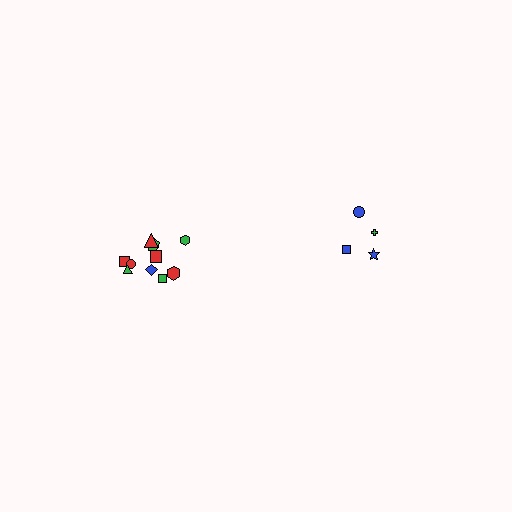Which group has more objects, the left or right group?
The left group.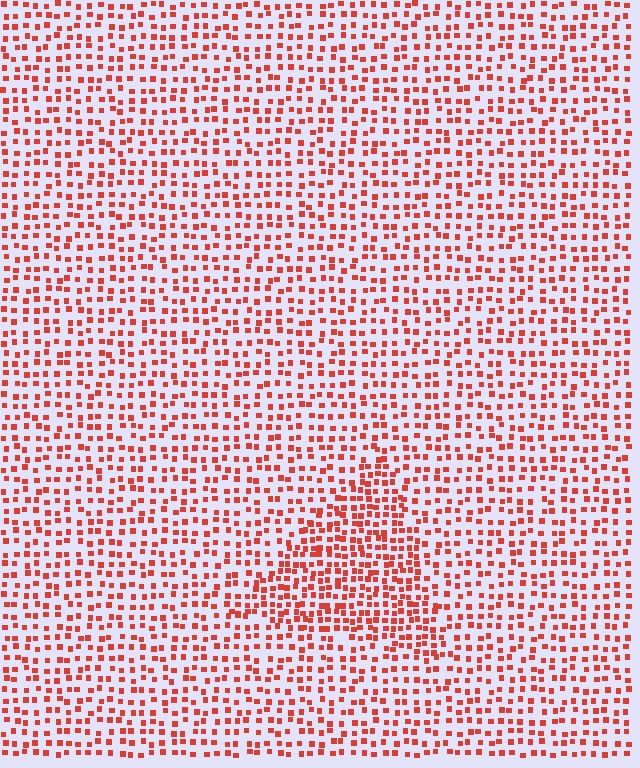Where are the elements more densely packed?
The elements are more densely packed inside the triangle boundary.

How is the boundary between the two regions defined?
The boundary is defined by a change in element density (approximately 1.7x ratio). All elements are the same color, size, and shape.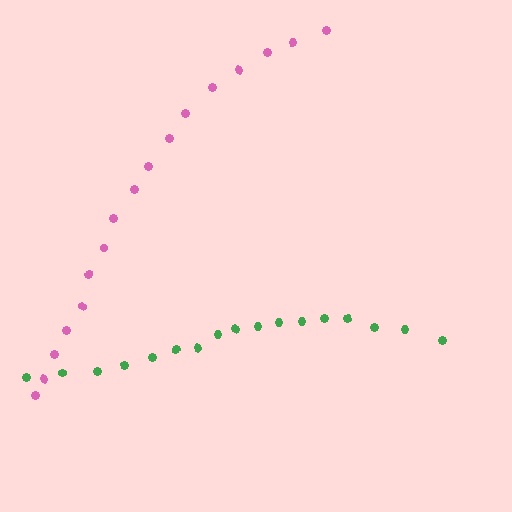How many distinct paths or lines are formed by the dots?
There are 2 distinct paths.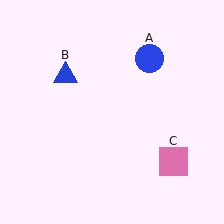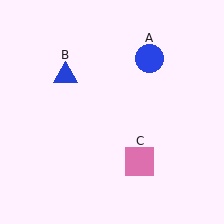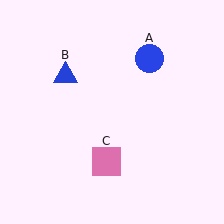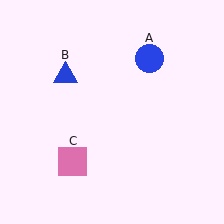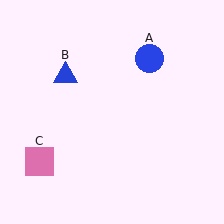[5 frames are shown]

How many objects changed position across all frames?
1 object changed position: pink square (object C).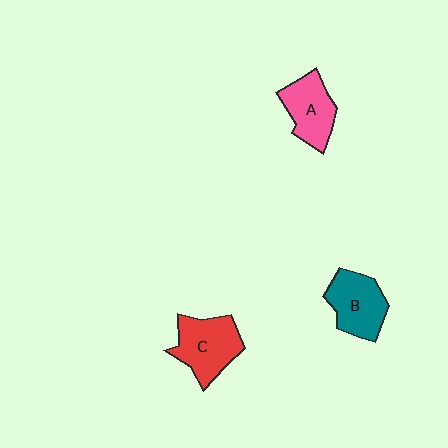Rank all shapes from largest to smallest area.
From largest to smallest: C (red), B (teal), A (pink).